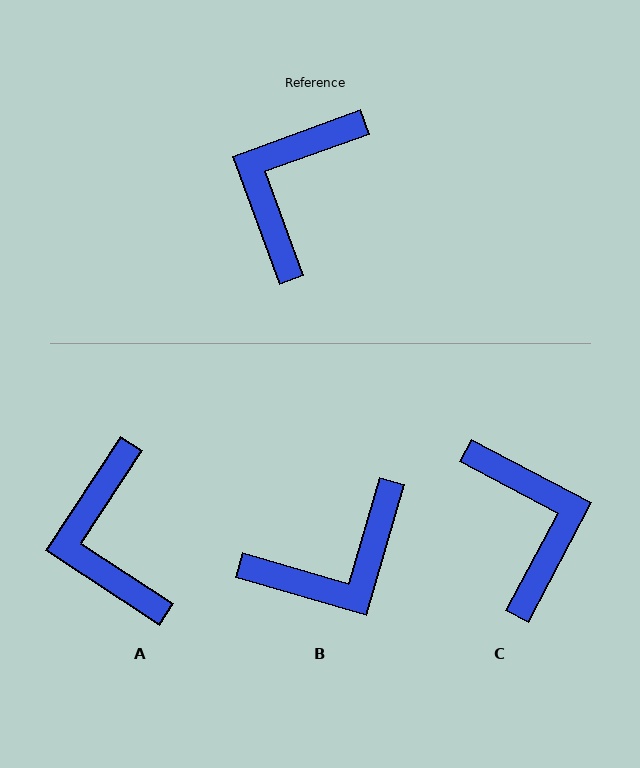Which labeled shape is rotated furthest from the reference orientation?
B, about 144 degrees away.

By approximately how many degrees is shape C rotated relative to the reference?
Approximately 138 degrees clockwise.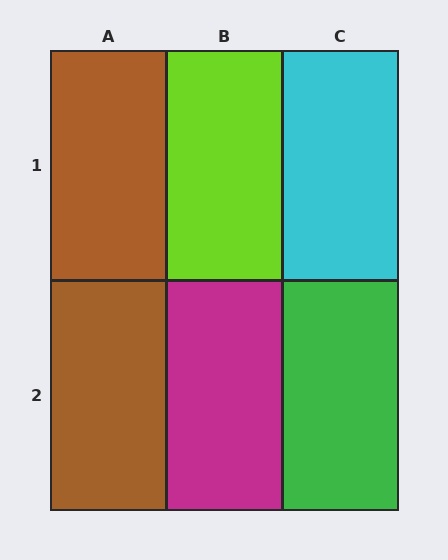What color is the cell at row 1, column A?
Brown.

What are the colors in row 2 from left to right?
Brown, magenta, green.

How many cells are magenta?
1 cell is magenta.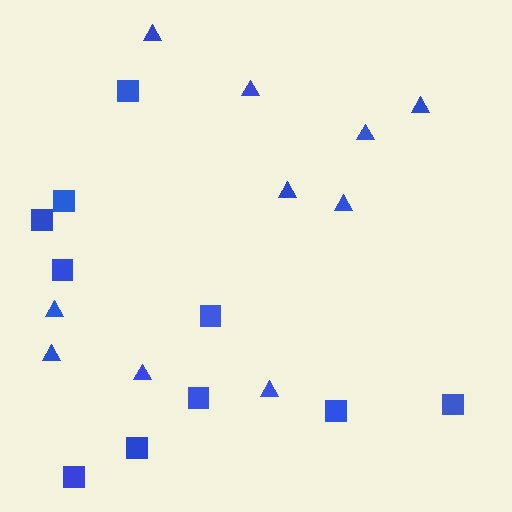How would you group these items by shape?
There are 2 groups: one group of triangles (10) and one group of squares (10).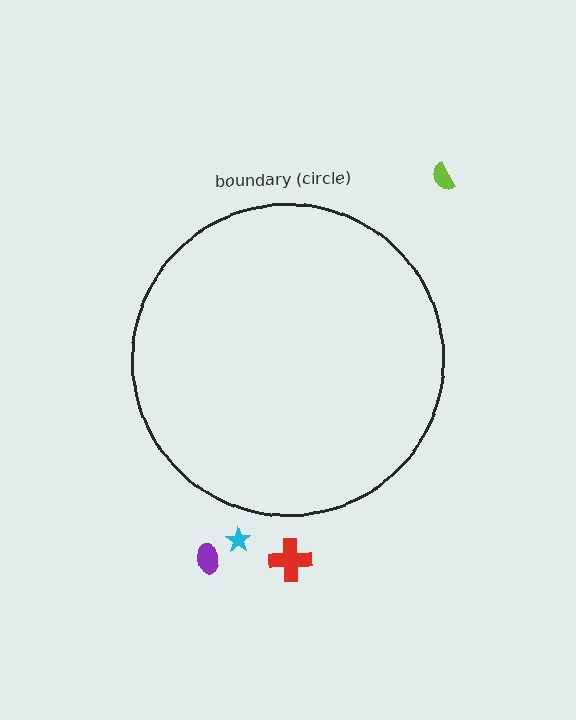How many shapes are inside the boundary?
0 inside, 4 outside.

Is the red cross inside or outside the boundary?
Outside.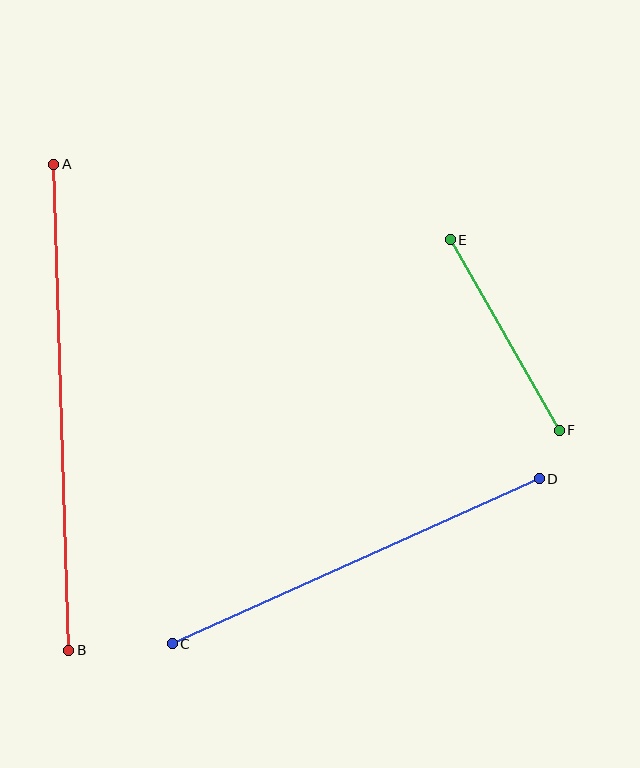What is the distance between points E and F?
The distance is approximately 220 pixels.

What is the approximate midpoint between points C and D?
The midpoint is at approximately (356, 561) pixels.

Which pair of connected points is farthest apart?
Points A and B are farthest apart.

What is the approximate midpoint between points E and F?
The midpoint is at approximately (505, 335) pixels.